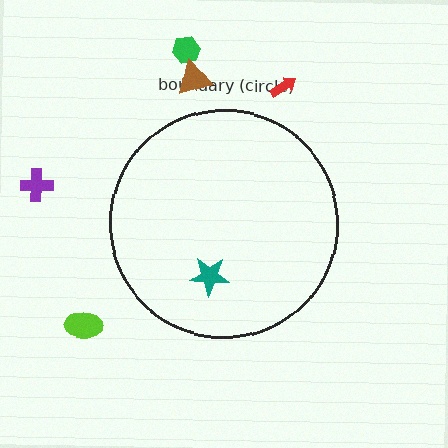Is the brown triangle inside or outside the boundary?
Outside.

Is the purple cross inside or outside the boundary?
Outside.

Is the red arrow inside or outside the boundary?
Outside.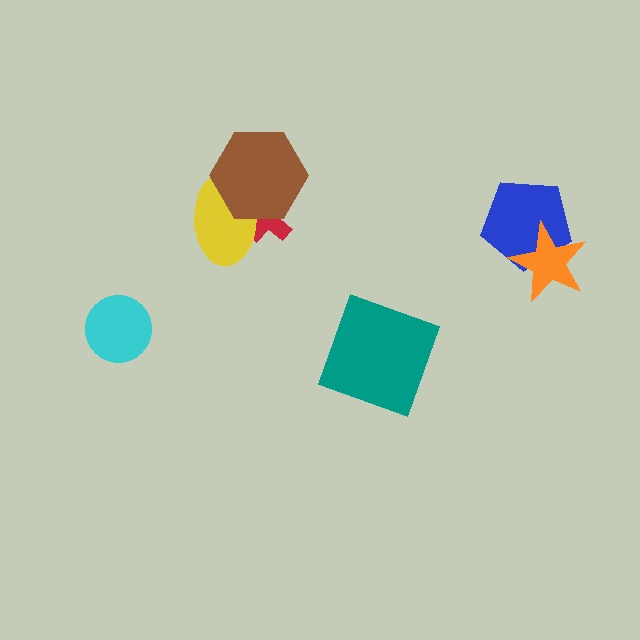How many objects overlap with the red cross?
2 objects overlap with the red cross.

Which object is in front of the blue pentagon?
The orange star is in front of the blue pentagon.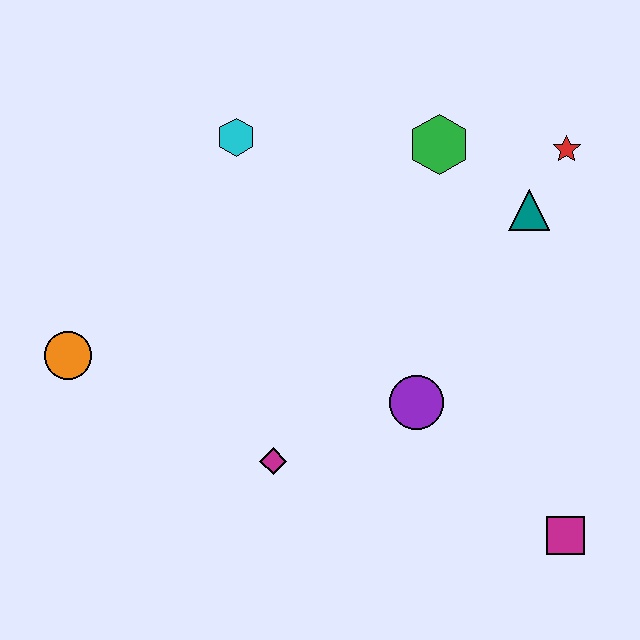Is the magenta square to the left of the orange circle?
No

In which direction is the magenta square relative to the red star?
The magenta square is below the red star.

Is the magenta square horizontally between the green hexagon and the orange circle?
No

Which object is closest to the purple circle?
The magenta diamond is closest to the purple circle.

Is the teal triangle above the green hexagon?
No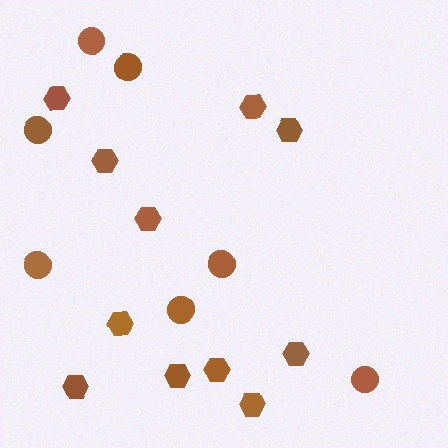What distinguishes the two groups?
There are 2 groups: one group of hexagons (11) and one group of circles (7).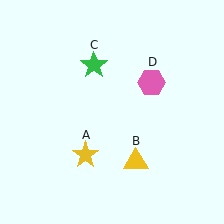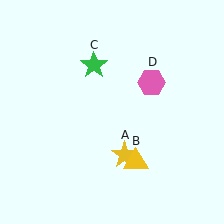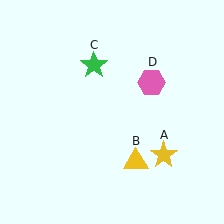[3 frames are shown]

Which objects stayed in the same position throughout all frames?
Yellow triangle (object B) and green star (object C) and pink hexagon (object D) remained stationary.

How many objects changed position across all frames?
1 object changed position: yellow star (object A).